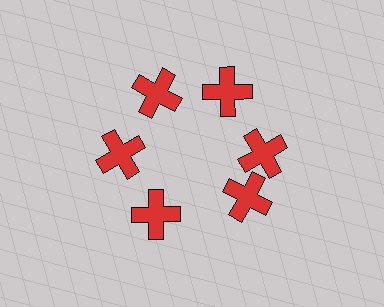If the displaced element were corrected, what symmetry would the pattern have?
It would have 6-fold rotational symmetry — the pattern would map onto itself every 60 degrees.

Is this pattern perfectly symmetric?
No. The 6 red crosses are arranged in a ring, but one element near the 5 o'clock position is rotated out of alignment along the ring, breaking the 6-fold rotational symmetry.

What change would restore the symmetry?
The symmetry would be restored by rotating it back into even spacing with its neighbors so that all 6 crosses sit at equal angles and equal distance from the center.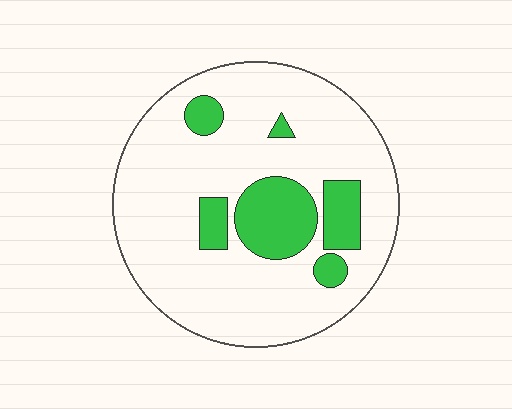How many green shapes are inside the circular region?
6.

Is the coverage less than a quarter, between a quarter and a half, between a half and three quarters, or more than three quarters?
Less than a quarter.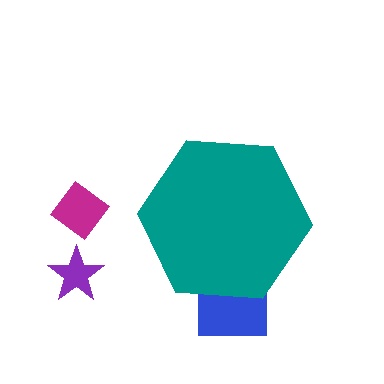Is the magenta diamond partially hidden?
No, the magenta diamond is fully visible.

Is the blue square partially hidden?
Yes, the blue square is partially hidden behind the teal hexagon.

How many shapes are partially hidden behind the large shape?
1 shape is partially hidden.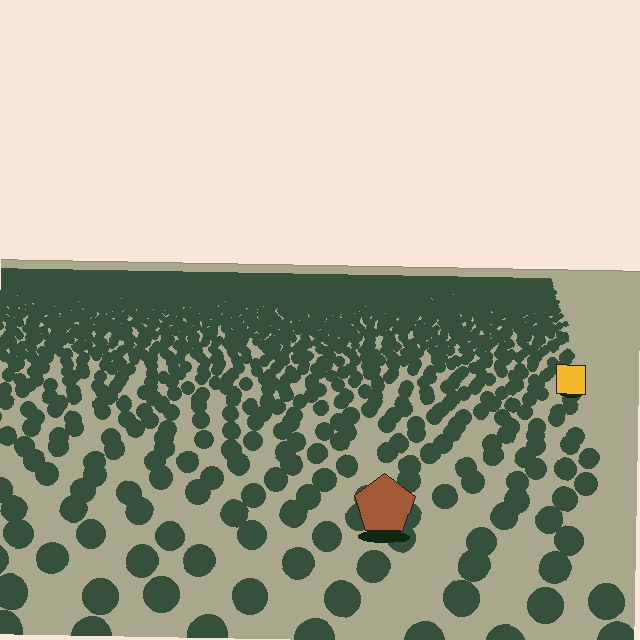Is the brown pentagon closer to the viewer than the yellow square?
Yes. The brown pentagon is closer — you can tell from the texture gradient: the ground texture is coarser near it.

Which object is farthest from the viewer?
The yellow square is farthest from the viewer. It appears smaller and the ground texture around it is denser.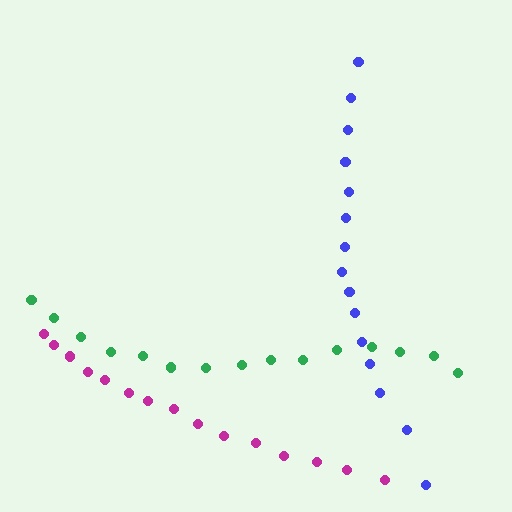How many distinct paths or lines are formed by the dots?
There are 3 distinct paths.